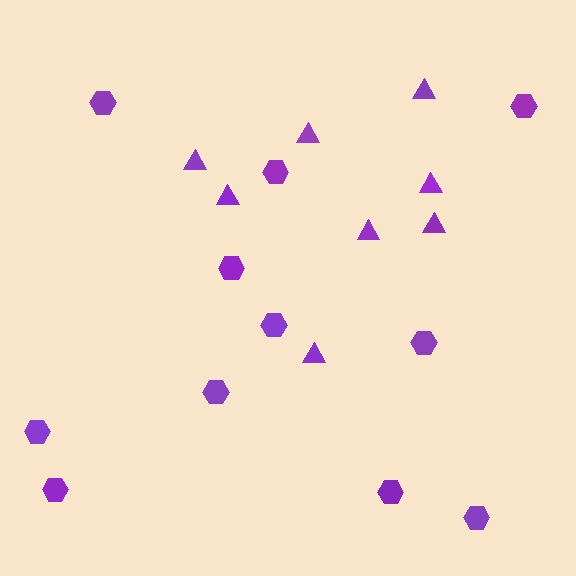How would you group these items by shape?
There are 2 groups: one group of triangles (8) and one group of hexagons (11).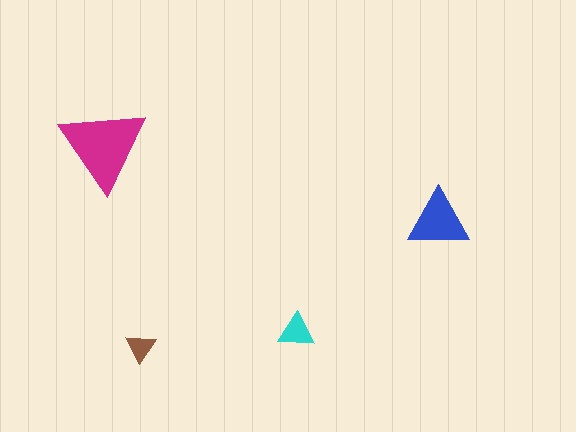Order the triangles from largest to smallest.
the magenta one, the blue one, the cyan one, the brown one.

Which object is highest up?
The magenta triangle is topmost.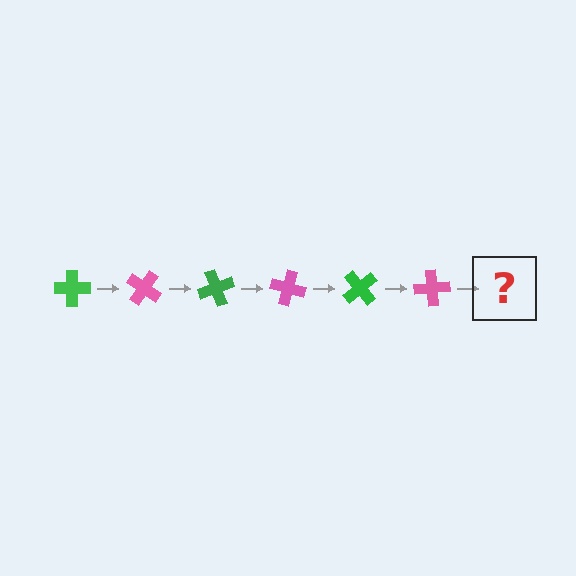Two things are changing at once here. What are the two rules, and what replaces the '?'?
The two rules are that it rotates 35 degrees each step and the color cycles through green and pink. The '?' should be a green cross, rotated 210 degrees from the start.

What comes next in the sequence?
The next element should be a green cross, rotated 210 degrees from the start.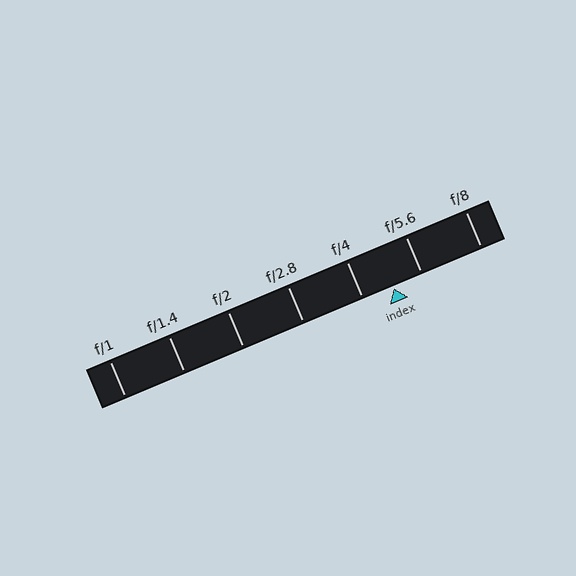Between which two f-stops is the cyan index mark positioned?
The index mark is between f/4 and f/5.6.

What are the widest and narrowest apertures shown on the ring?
The widest aperture shown is f/1 and the narrowest is f/8.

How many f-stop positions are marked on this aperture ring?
There are 7 f-stop positions marked.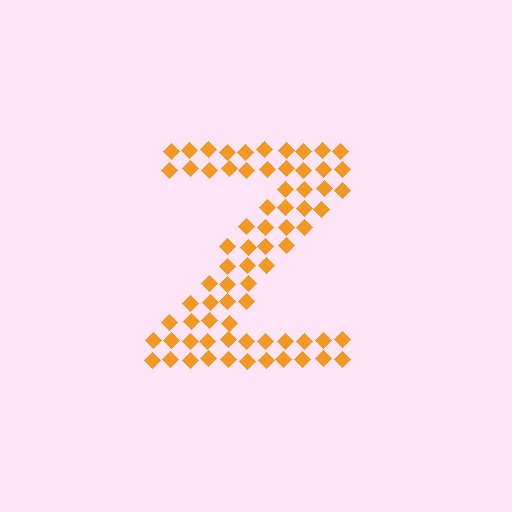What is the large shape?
The large shape is the letter Z.